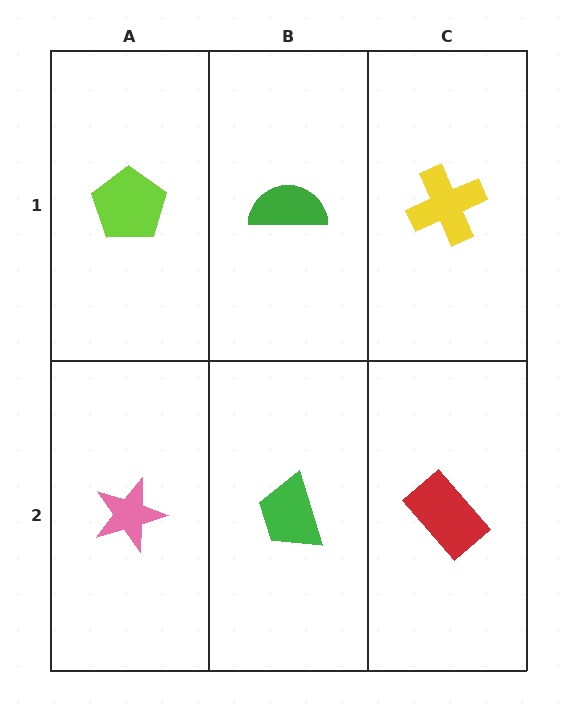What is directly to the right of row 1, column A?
A green semicircle.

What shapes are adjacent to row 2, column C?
A yellow cross (row 1, column C), a green trapezoid (row 2, column B).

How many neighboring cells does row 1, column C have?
2.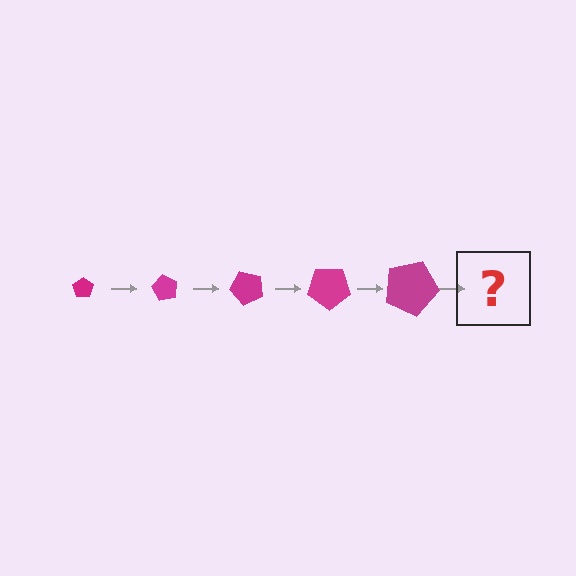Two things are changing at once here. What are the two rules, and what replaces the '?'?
The two rules are that the pentagon grows larger each step and it rotates 60 degrees each step. The '?' should be a pentagon, larger than the previous one and rotated 300 degrees from the start.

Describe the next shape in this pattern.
It should be a pentagon, larger than the previous one and rotated 300 degrees from the start.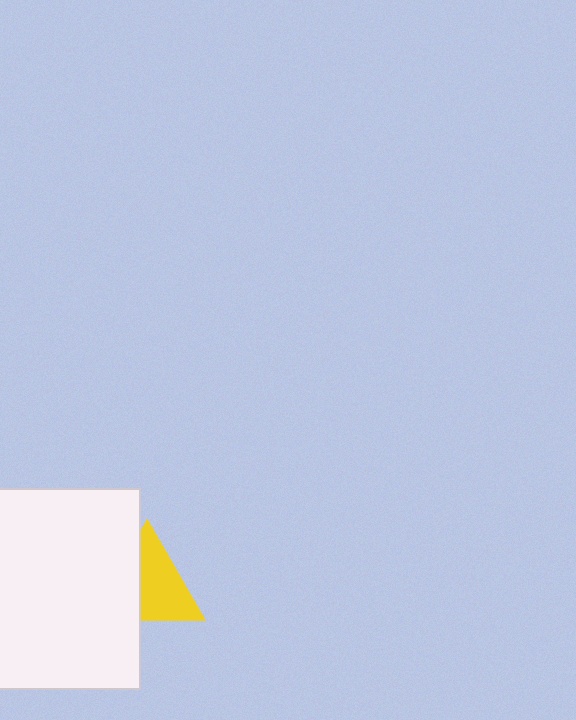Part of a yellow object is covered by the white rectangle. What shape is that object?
It is a triangle.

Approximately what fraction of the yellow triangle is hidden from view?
Roughly 40% of the yellow triangle is hidden behind the white rectangle.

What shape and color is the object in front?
The object in front is a white rectangle.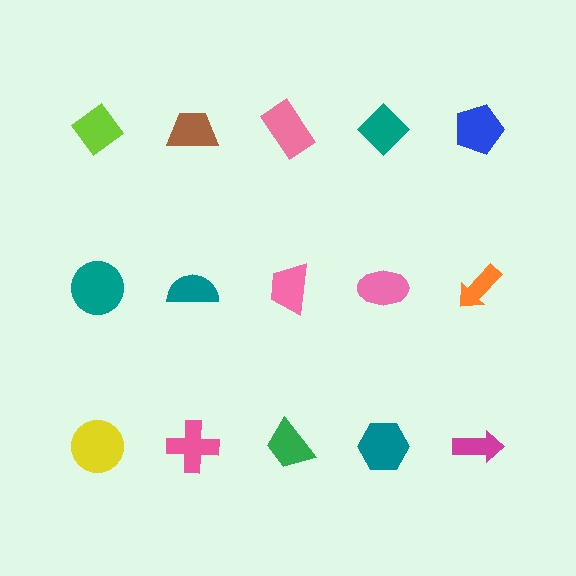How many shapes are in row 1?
5 shapes.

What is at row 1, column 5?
A blue pentagon.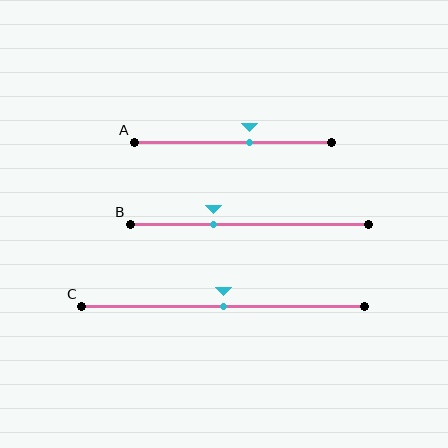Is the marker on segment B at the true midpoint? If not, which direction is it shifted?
No, the marker on segment B is shifted to the left by about 15% of the segment length.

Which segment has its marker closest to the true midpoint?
Segment C has its marker closest to the true midpoint.